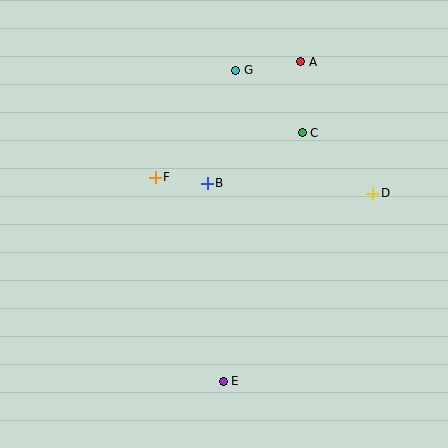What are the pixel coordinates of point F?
Point F is at (155, 177).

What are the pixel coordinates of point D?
Point D is at (373, 193).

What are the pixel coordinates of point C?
Point C is at (302, 133).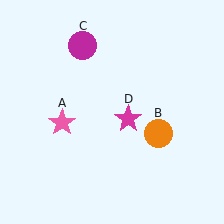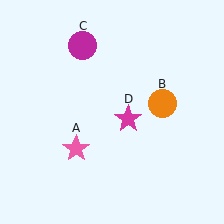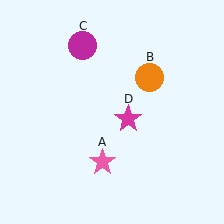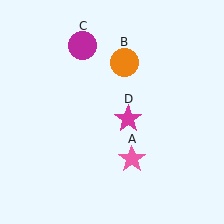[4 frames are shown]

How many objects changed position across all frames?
2 objects changed position: pink star (object A), orange circle (object B).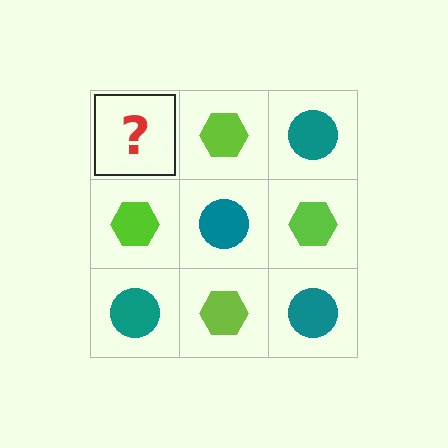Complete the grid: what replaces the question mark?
The question mark should be replaced with a teal circle.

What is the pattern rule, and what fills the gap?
The rule is that it alternates teal circle and lime hexagon in a checkerboard pattern. The gap should be filled with a teal circle.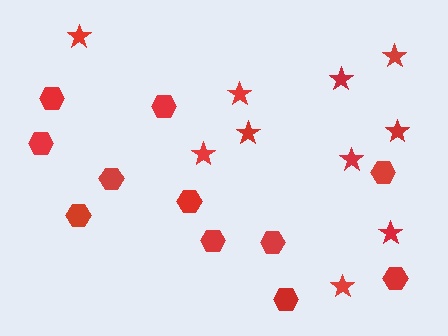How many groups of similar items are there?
There are 2 groups: one group of hexagons (11) and one group of stars (10).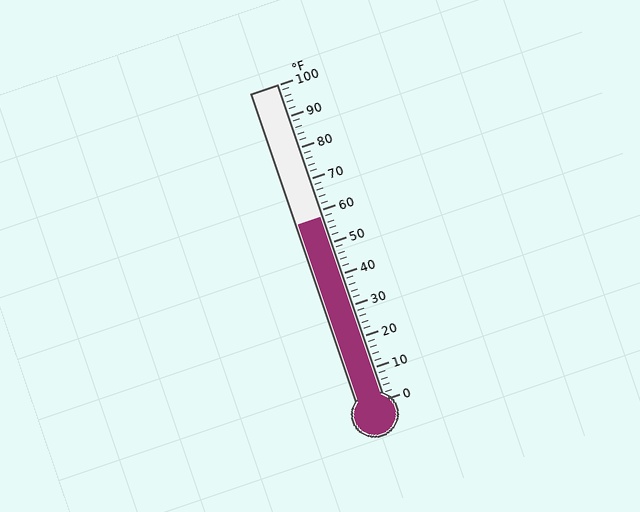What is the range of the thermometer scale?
The thermometer scale ranges from 0°F to 100°F.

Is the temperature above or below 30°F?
The temperature is above 30°F.